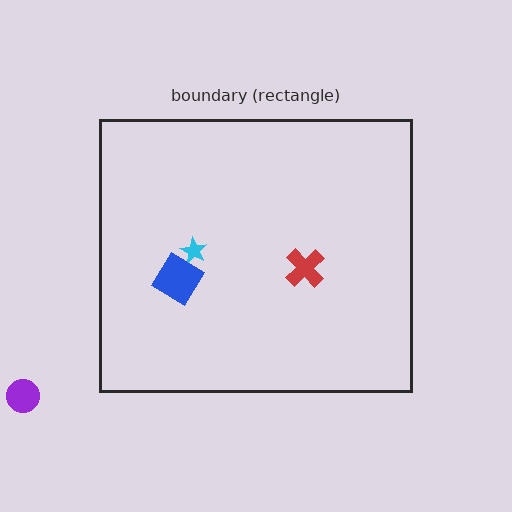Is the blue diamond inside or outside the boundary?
Inside.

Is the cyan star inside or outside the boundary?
Inside.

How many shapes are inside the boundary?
3 inside, 1 outside.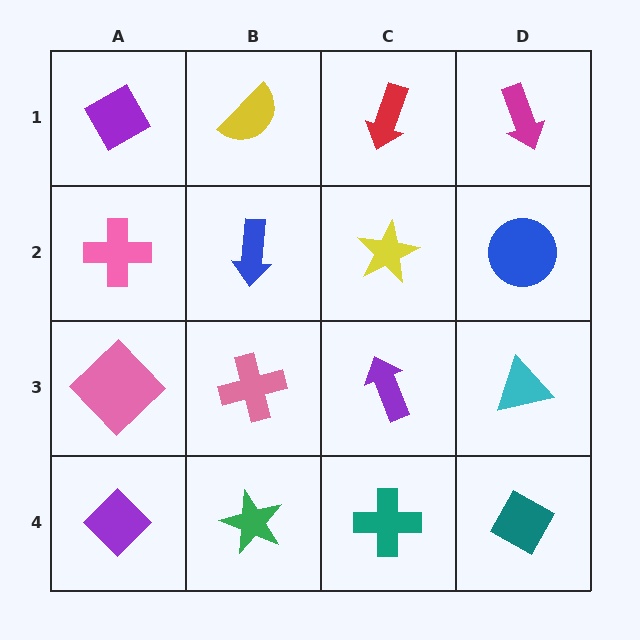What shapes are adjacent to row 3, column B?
A blue arrow (row 2, column B), a green star (row 4, column B), a pink diamond (row 3, column A), a purple arrow (row 3, column C).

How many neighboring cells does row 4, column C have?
3.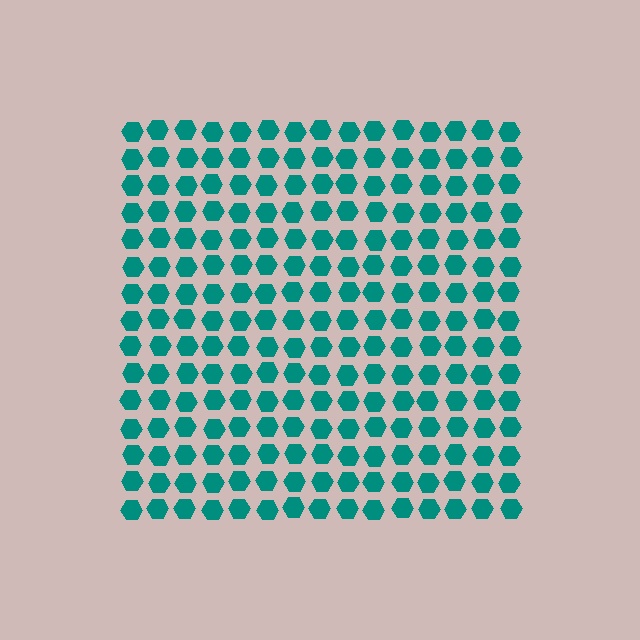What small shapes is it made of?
It is made of small hexagons.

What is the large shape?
The large shape is a square.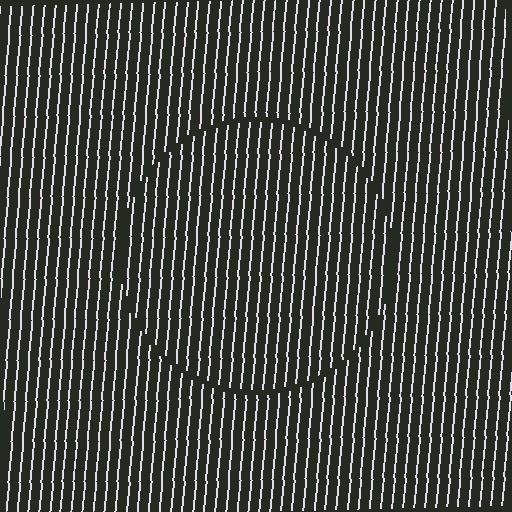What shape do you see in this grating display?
An illusory circle. The interior of the shape contains the same grating, shifted by half a period — the contour is defined by the phase discontinuity where line-ends from the inner and outer gratings abut.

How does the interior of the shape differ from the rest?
The interior of the shape contains the same grating, shifted by half a period — the contour is defined by the phase discontinuity where line-ends from the inner and outer gratings abut.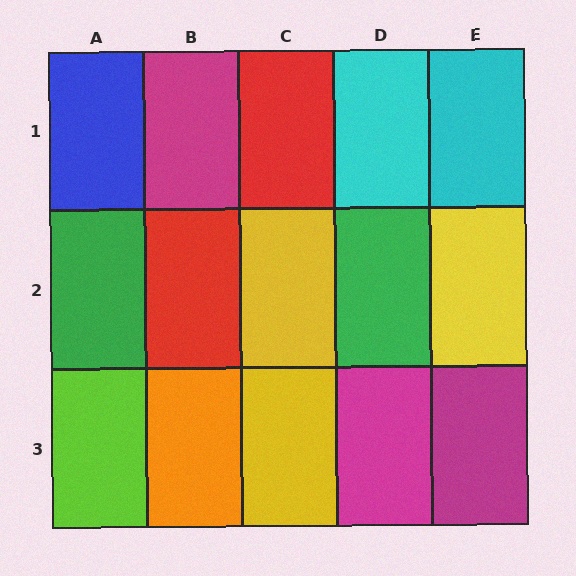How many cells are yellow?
3 cells are yellow.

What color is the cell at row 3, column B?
Orange.